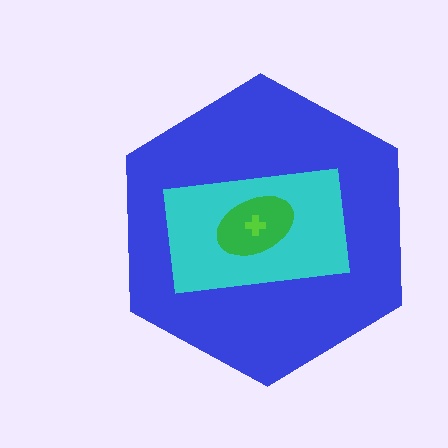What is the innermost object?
The lime cross.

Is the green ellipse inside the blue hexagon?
Yes.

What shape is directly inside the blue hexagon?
The cyan rectangle.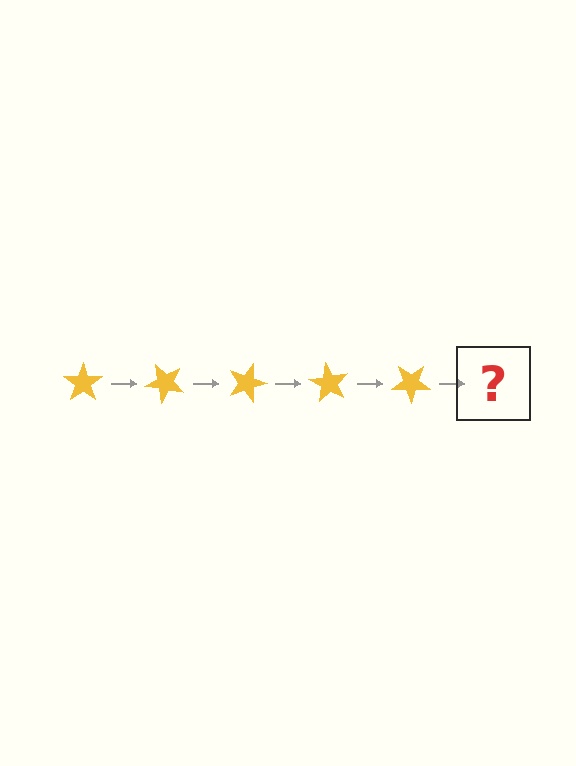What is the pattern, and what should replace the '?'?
The pattern is that the star rotates 45 degrees each step. The '?' should be a yellow star rotated 225 degrees.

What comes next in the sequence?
The next element should be a yellow star rotated 225 degrees.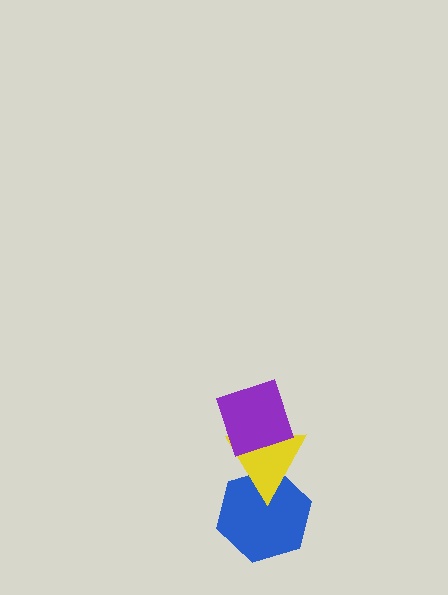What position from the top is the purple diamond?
The purple diamond is 1st from the top.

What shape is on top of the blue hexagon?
The yellow triangle is on top of the blue hexagon.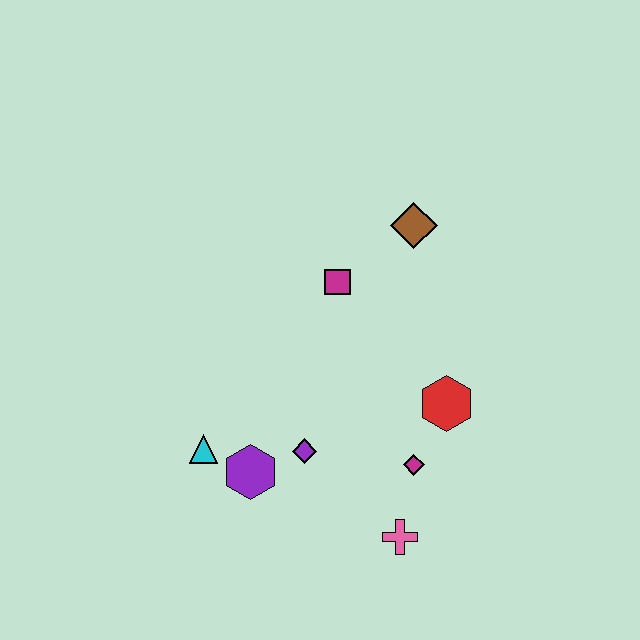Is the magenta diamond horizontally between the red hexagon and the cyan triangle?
Yes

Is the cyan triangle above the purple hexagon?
Yes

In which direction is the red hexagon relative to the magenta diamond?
The red hexagon is above the magenta diamond.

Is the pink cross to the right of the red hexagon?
No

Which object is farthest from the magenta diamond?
The brown diamond is farthest from the magenta diamond.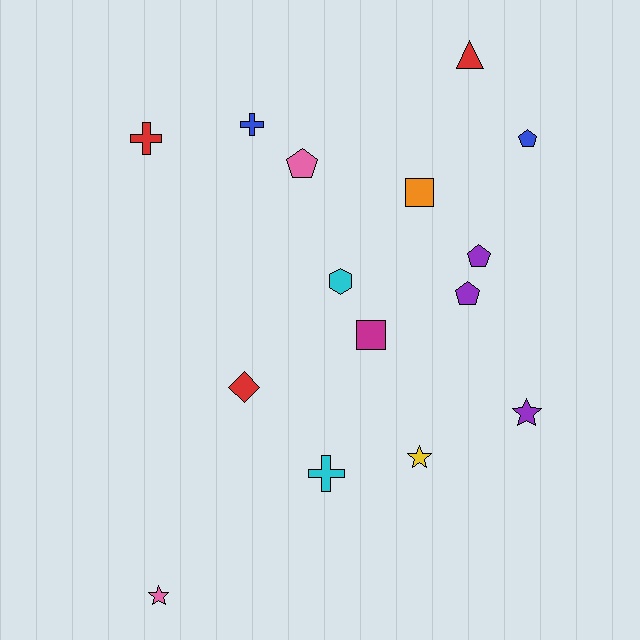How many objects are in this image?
There are 15 objects.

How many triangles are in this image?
There is 1 triangle.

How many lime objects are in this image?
There are no lime objects.